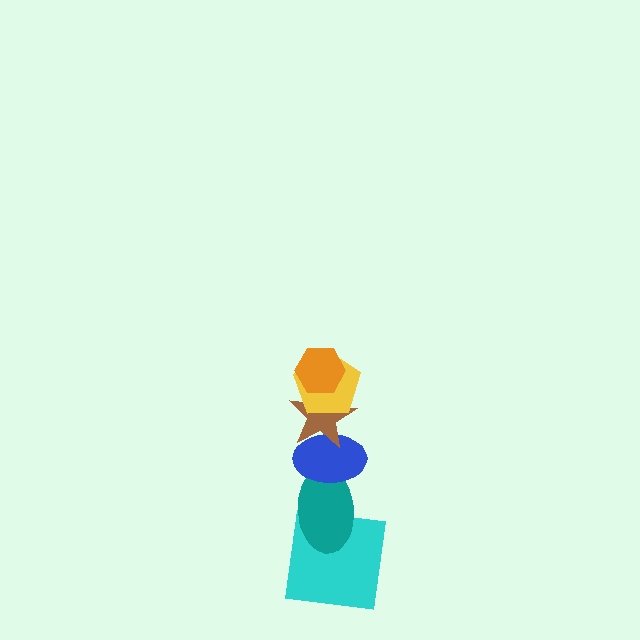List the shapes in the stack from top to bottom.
From top to bottom: the orange hexagon, the yellow pentagon, the brown star, the blue ellipse, the teal ellipse, the cyan square.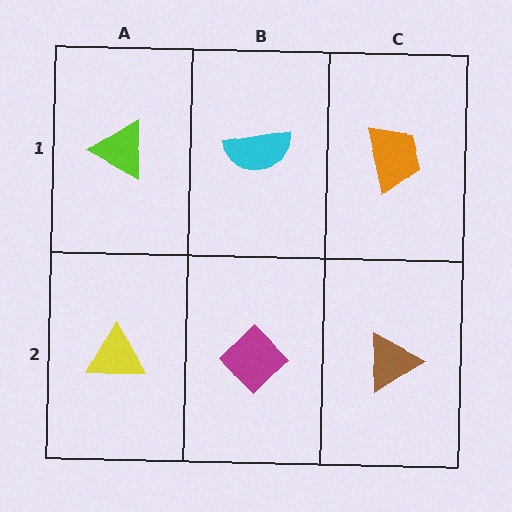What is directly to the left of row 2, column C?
A magenta diamond.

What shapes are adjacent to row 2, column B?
A cyan semicircle (row 1, column B), a yellow triangle (row 2, column A), a brown triangle (row 2, column C).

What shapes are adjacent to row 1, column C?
A brown triangle (row 2, column C), a cyan semicircle (row 1, column B).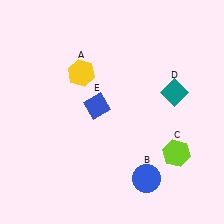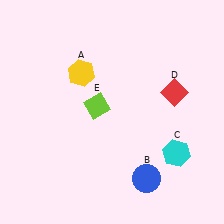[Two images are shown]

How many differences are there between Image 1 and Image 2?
There are 3 differences between the two images.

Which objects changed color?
C changed from lime to cyan. D changed from teal to red. E changed from blue to lime.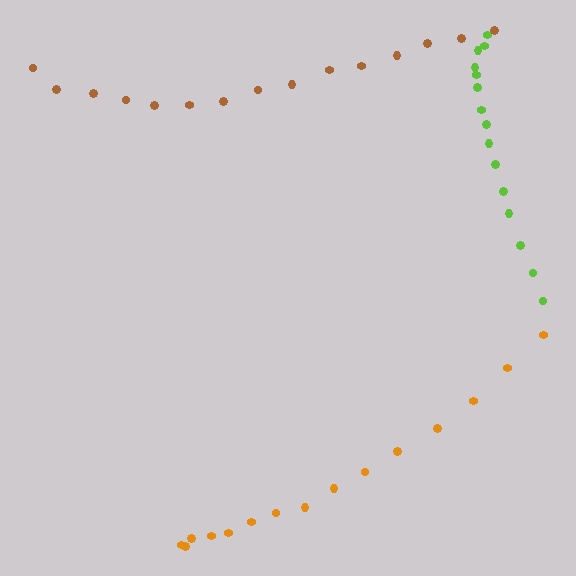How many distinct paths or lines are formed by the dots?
There are 3 distinct paths.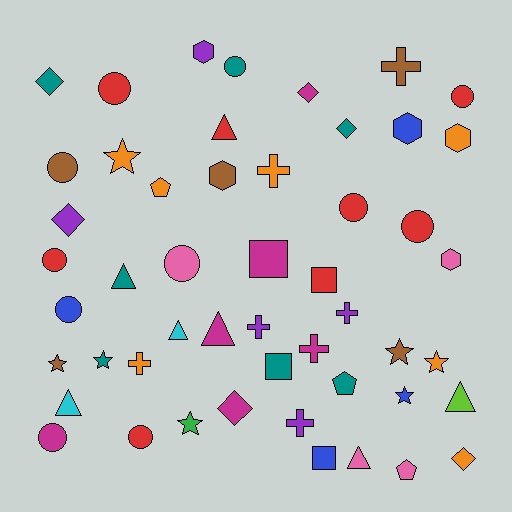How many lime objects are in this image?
There is 1 lime object.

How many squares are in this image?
There are 4 squares.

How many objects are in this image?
There are 50 objects.